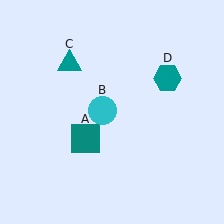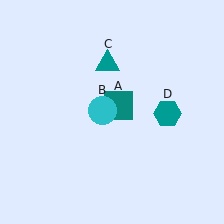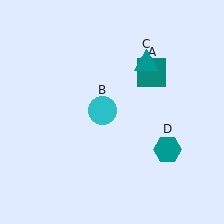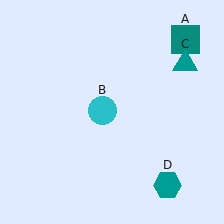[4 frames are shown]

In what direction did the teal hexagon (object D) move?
The teal hexagon (object D) moved down.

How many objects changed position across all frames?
3 objects changed position: teal square (object A), teal triangle (object C), teal hexagon (object D).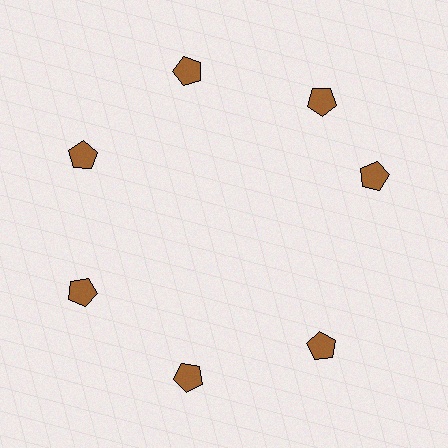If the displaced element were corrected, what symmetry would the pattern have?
It would have 7-fold rotational symmetry — the pattern would map onto itself every 51 degrees.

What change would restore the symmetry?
The symmetry would be restored by rotating it back into even spacing with its neighbors so that all 7 pentagons sit at equal angles and equal distance from the center.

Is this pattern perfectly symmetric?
No. The 7 brown pentagons are arranged in a ring, but one element near the 3 o'clock position is rotated out of alignment along the ring, breaking the 7-fold rotational symmetry.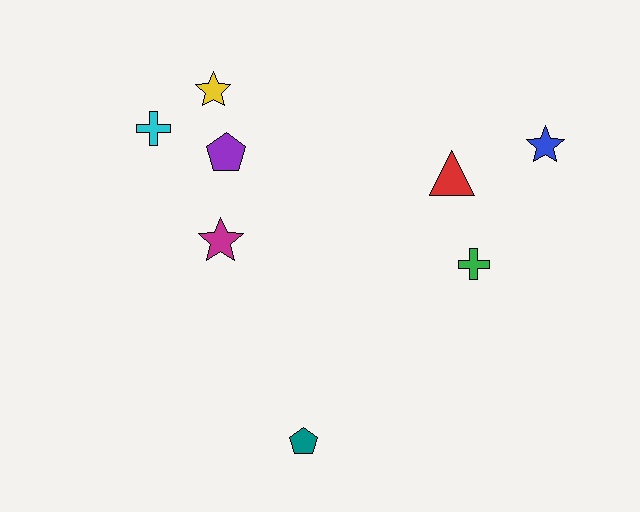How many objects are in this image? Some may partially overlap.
There are 8 objects.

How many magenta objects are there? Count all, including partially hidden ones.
There is 1 magenta object.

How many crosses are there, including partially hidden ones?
There are 2 crosses.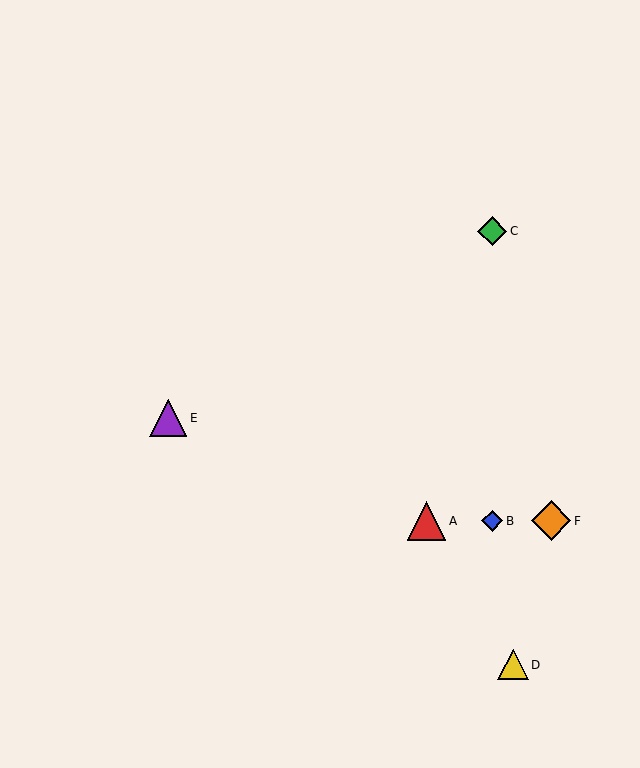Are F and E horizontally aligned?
No, F is at y≈521 and E is at y≈418.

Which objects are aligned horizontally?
Objects A, B, F are aligned horizontally.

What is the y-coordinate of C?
Object C is at y≈231.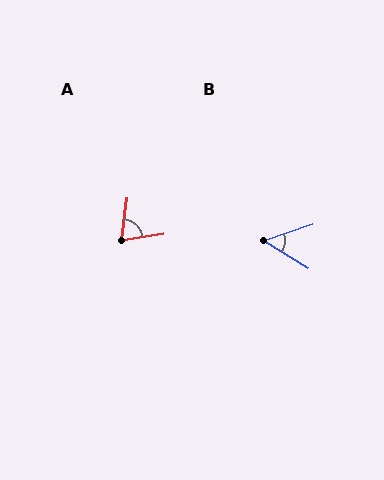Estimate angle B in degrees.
Approximately 51 degrees.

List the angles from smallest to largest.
B (51°), A (75°).